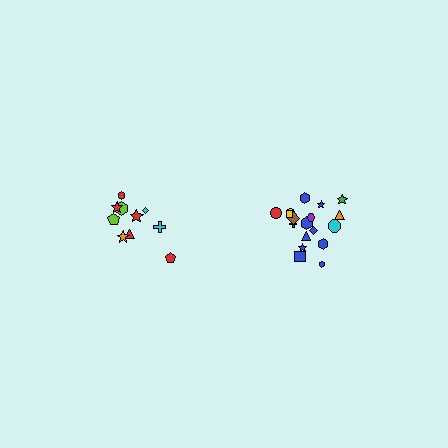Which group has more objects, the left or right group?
The right group.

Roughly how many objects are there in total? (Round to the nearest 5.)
Roughly 30 objects in total.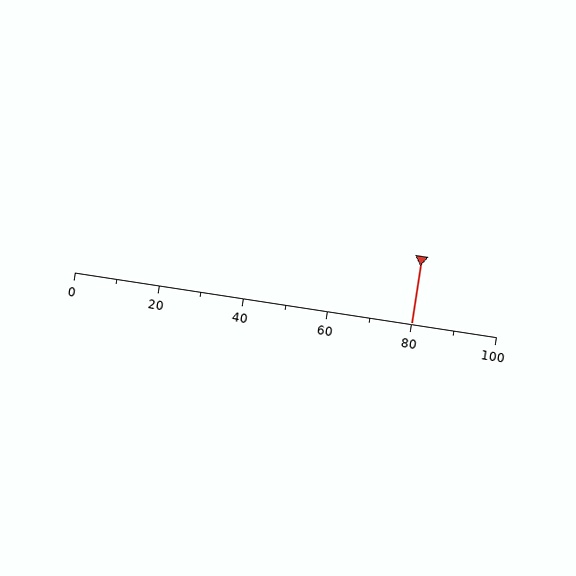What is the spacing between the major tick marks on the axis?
The major ticks are spaced 20 apart.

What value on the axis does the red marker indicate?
The marker indicates approximately 80.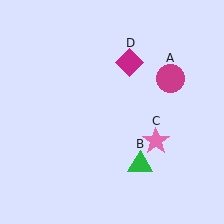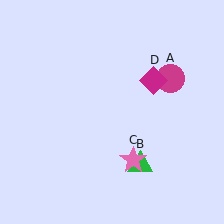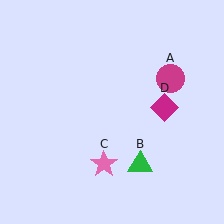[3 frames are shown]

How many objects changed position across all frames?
2 objects changed position: pink star (object C), magenta diamond (object D).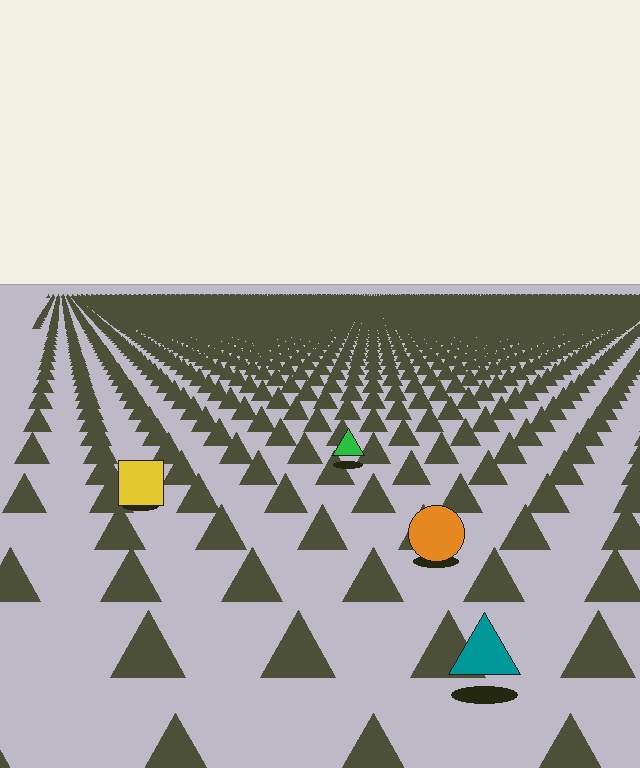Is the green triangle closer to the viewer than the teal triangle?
No. The teal triangle is closer — you can tell from the texture gradient: the ground texture is coarser near it.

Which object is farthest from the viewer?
The green triangle is farthest from the viewer. It appears smaller and the ground texture around it is denser.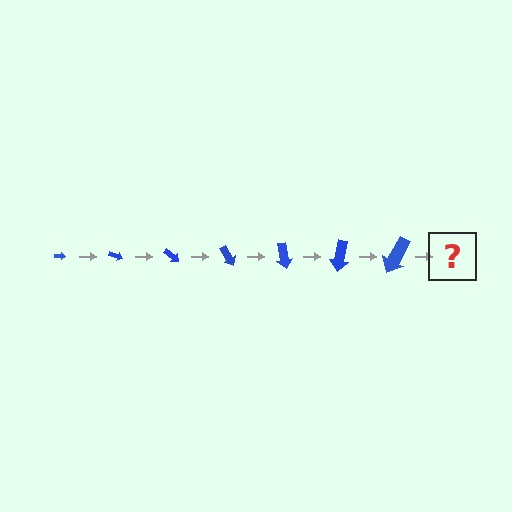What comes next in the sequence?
The next element should be an arrow, larger than the previous one and rotated 140 degrees from the start.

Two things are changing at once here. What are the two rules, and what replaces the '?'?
The two rules are that the arrow grows larger each step and it rotates 20 degrees each step. The '?' should be an arrow, larger than the previous one and rotated 140 degrees from the start.